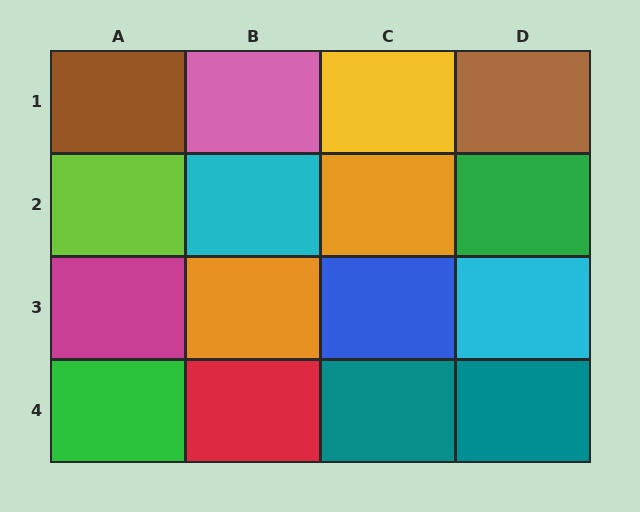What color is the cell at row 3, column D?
Cyan.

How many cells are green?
2 cells are green.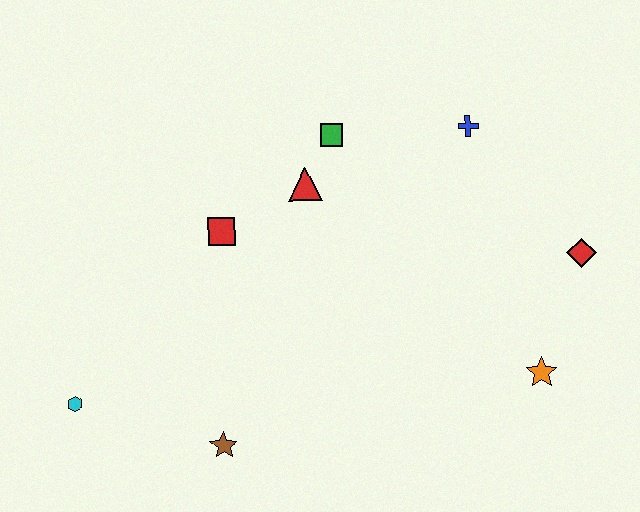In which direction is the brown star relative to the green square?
The brown star is below the green square.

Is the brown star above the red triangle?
No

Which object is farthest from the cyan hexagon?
The red diamond is farthest from the cyan hexagon.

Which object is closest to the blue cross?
The green square is closest to the blue cross.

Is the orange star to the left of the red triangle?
No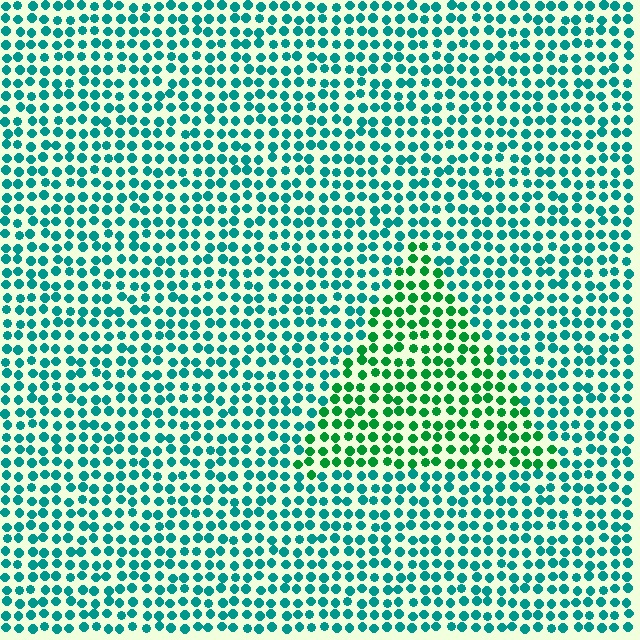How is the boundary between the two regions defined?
The boundary is defined purely by a slight shift in hue (about 37 degrees). Spacing, size, and orientation are identical on both sides.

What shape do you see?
I see a triangle.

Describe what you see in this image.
The image is filled with small teal elements in a uniform arrangement. A triangle-shaped region is visible where the elements are tinted to a slightly different hue, forming a subtle color boundary.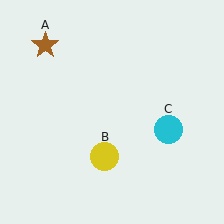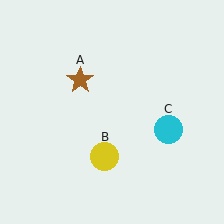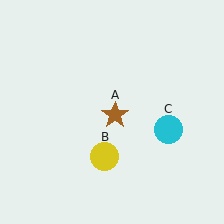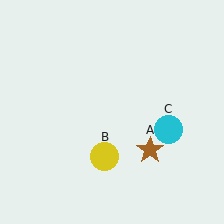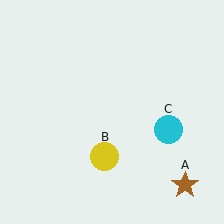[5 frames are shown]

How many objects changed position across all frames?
1 object changed position: brown star (object A).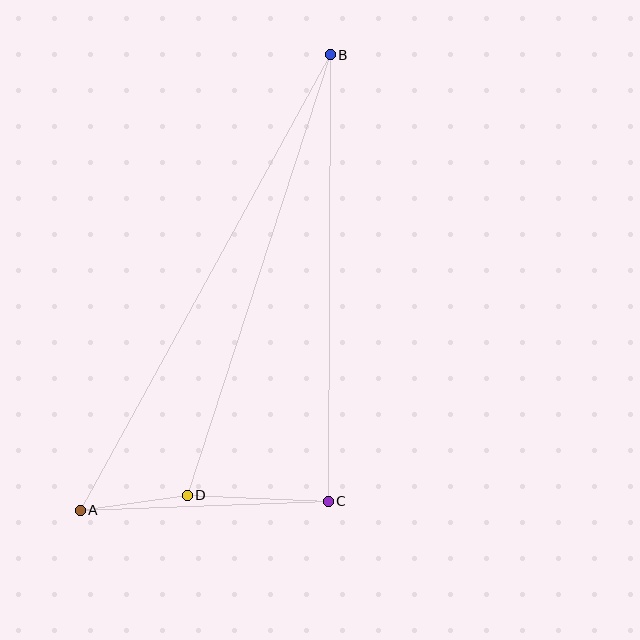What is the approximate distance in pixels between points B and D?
The distance between B and D is approximately 463 pixels.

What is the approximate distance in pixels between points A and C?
The distance between A and C is approximately 248 pixels.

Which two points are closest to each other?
Points A and D are closest to each other.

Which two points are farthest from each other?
Points A and B are farthest from each other.